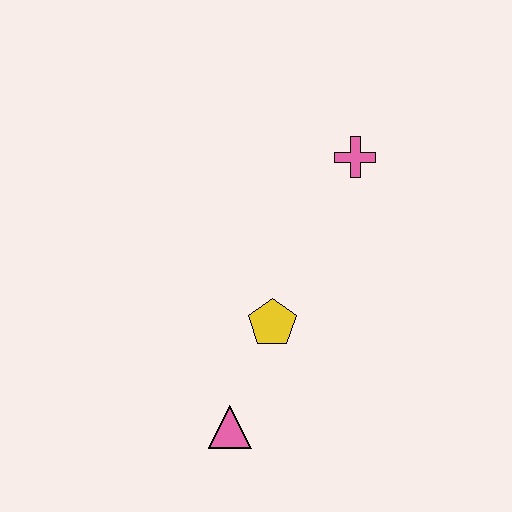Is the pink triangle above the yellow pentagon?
No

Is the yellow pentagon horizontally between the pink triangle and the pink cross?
Yes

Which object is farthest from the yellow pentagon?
The pink cross is farthest from the yellow pentagon.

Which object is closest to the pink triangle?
The yellow pentagon is closest to the pink triangle.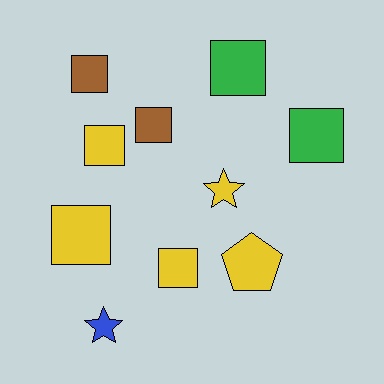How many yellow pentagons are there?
There is 1 yellow pentagon.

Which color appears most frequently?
Yellow, with 5 objects.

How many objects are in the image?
There are 10 objects.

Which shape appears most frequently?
Square, with 7 objects.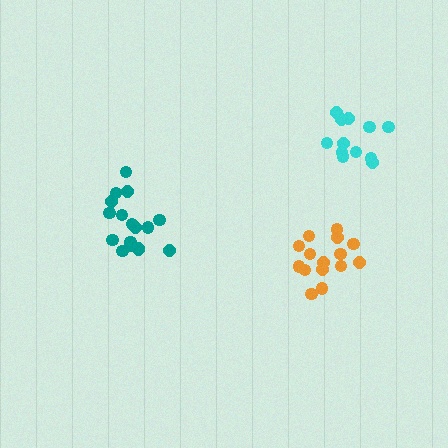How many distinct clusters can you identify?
There are 3 distinct clusters.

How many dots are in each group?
Group 1: 15 dots, Group 2: 17 dots, Group 3: 12 dots (44 total).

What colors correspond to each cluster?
The clusters are colored: orange, teal, cyan.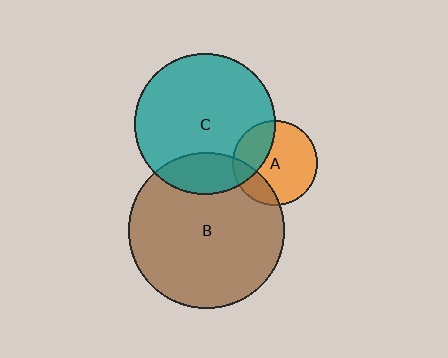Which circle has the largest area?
Circle B (brown).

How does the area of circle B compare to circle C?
Approximately 1.2 times.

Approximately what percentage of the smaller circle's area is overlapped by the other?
Approximately 20%.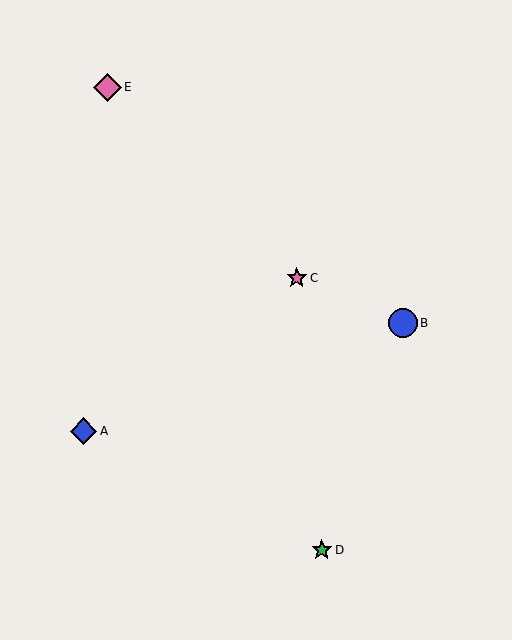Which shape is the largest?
The blue circle (labeled B) is the largest.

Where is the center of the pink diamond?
The center of the pink diamond is at (107, 87).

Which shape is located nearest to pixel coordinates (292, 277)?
The pink star (labeled C) at (297, 278) is nearest to that location.